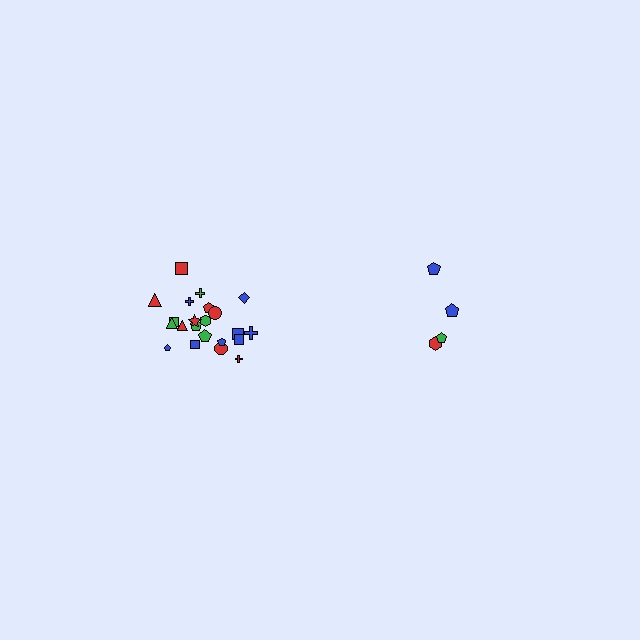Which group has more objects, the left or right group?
The left group.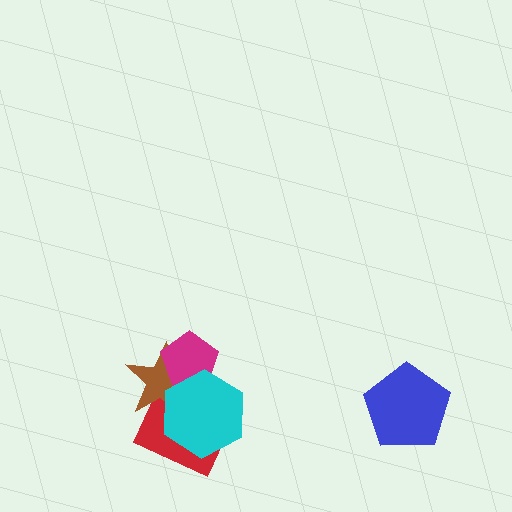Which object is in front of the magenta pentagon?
The cyan hexagon is in front of the magenta pentagon.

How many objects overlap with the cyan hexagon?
3 objects overlap with the cyan hexagon.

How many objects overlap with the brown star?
3 objects overlap with the brown star.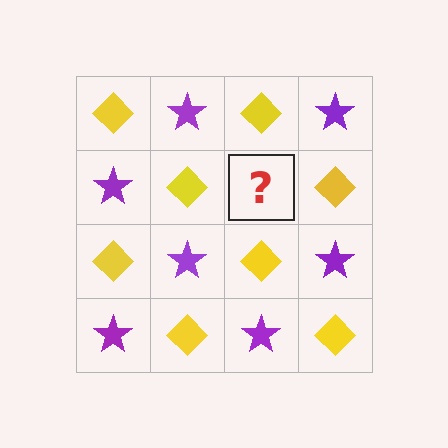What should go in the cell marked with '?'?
The missing cell should contain a purple star.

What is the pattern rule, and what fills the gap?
The rule is that it alternates yellow diamond and purple star in a checkerboard pattern. The gap should be filled with a purple star.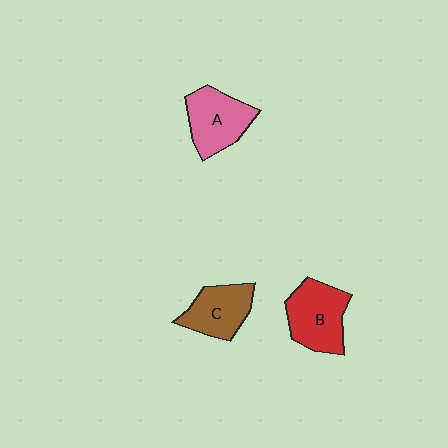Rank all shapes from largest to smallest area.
From largest to smallest: B (red), A (pink), C (brown).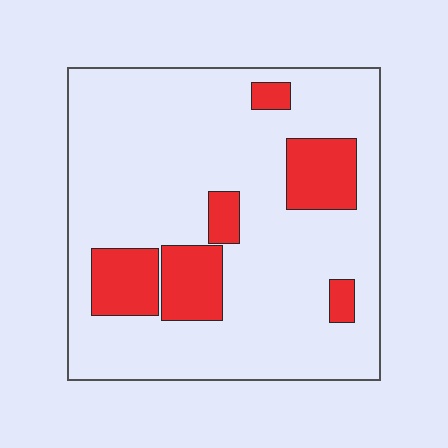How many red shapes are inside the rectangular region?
6.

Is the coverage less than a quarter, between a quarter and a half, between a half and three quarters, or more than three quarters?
Less than a quarter.